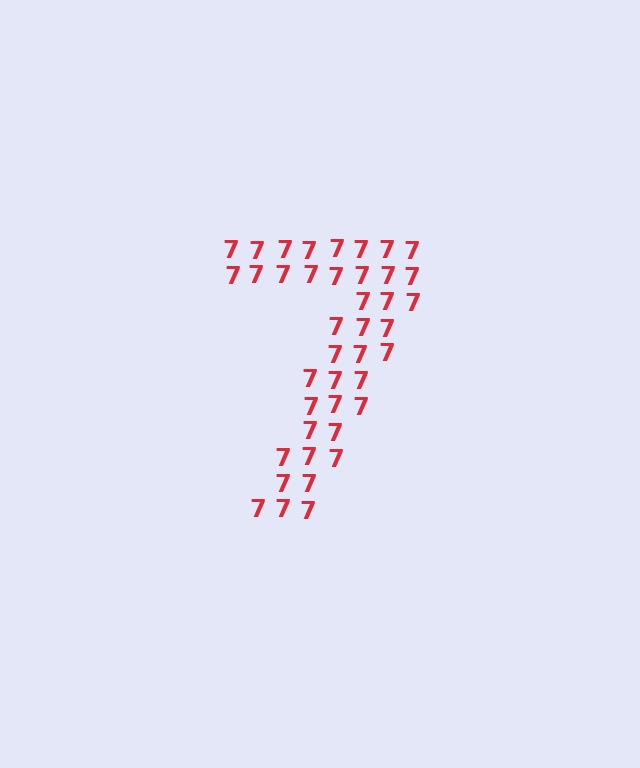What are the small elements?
The small elements are digit 7's.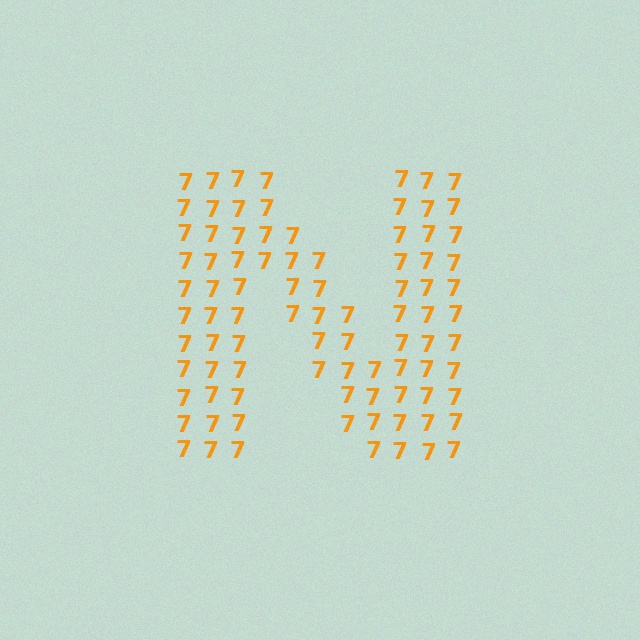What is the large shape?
The large shape is the letter N.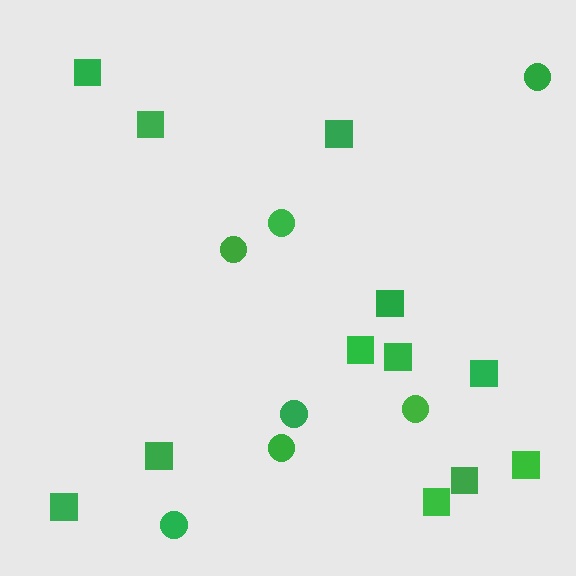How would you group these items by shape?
There are 2 groups: one group of circles (7) and one group of squares (12).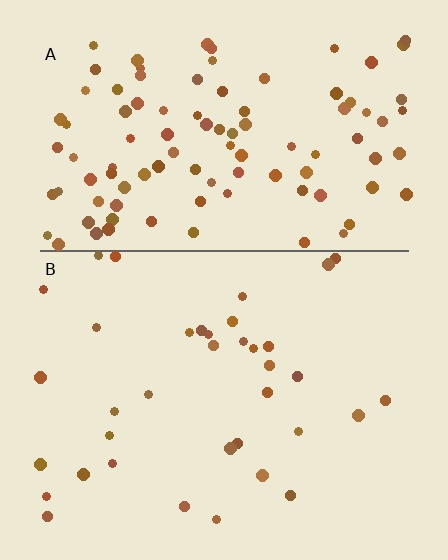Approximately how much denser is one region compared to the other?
Approximately 2.8× — region A over region B.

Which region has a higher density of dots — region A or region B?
A (the top).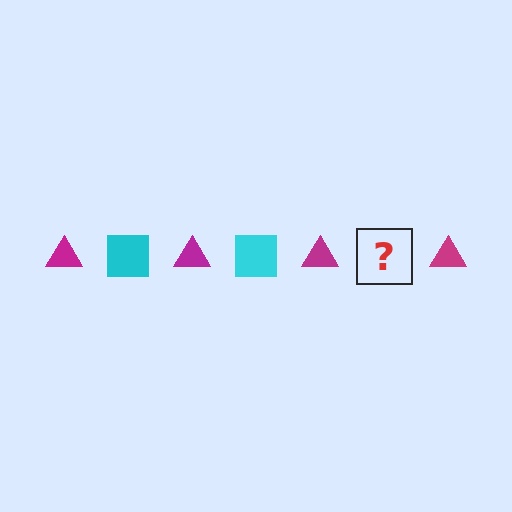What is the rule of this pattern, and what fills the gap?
The rule is that the pattern alternates between magenta triangle and cyan square. The gap should be filled with a cyan square.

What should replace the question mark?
The question mark should be replaced with a cyan square.